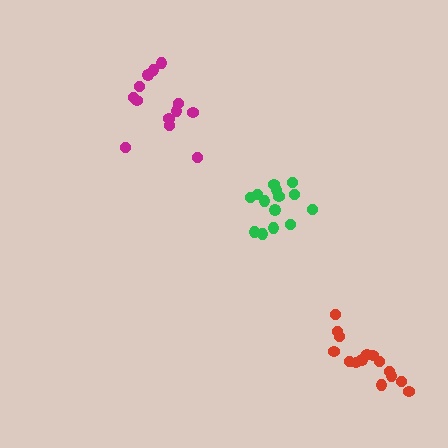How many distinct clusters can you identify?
There are 3 distinct clusters.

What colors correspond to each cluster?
The clusters are colored: magenta, green, red.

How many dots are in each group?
Group 1: 13 dots, Group 2: 14 dots, Group 3: 15 dots (42 total).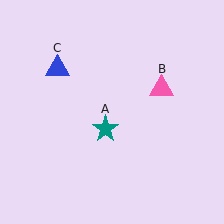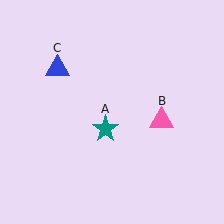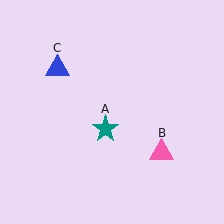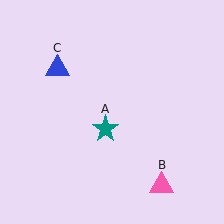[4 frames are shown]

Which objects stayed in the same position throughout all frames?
Teal star (object A) and blue triangle (object C) remained stationary.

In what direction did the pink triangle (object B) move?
The pink triangle (object B) moved down.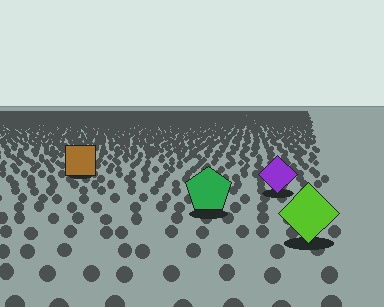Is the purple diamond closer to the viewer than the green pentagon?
No. The green pentagon is closer — you can tell from the texture gradient: the ground texture is coarser near it.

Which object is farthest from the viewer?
The brown square is farthest from the viewer. It appears smaller and the ground texture around it is denser.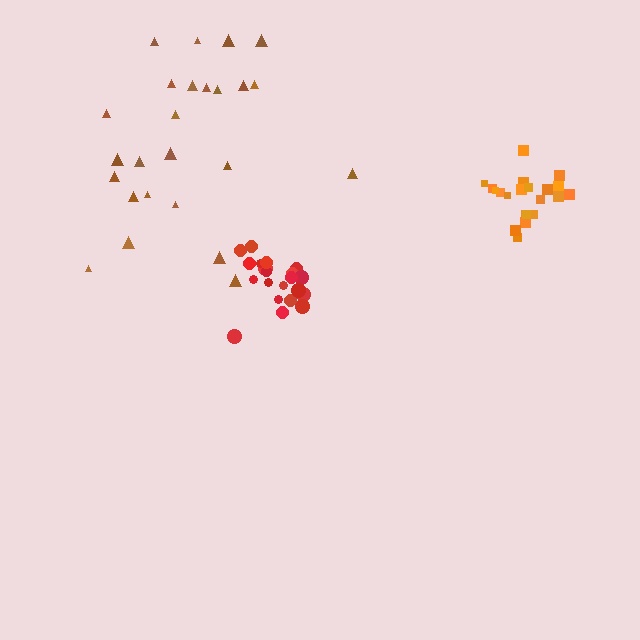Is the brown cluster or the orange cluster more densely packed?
Orange.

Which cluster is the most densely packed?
Orange.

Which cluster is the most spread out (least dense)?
Brown.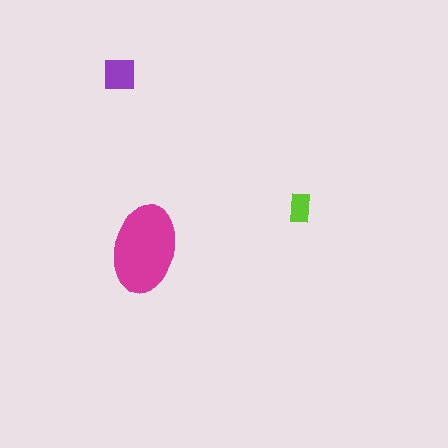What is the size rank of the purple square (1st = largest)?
2nd.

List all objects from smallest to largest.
The lime rectangle, the purple square, the magenta ellipse.